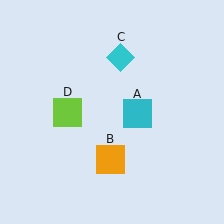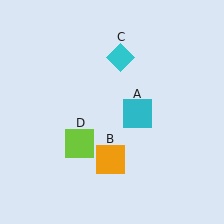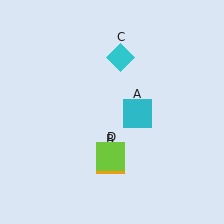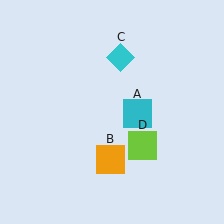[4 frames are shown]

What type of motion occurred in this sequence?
The lime square (object D) rotated counterclockwise around the center of the scene.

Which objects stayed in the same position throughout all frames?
Cyan square (object A) and orange square (object B) and cyan diamond (object C) remained stationary.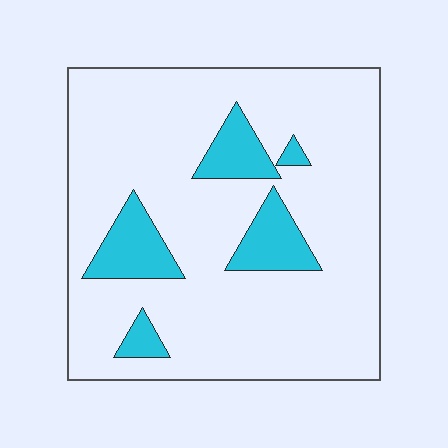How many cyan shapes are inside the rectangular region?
5.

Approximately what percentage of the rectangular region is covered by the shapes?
Approximately 15%.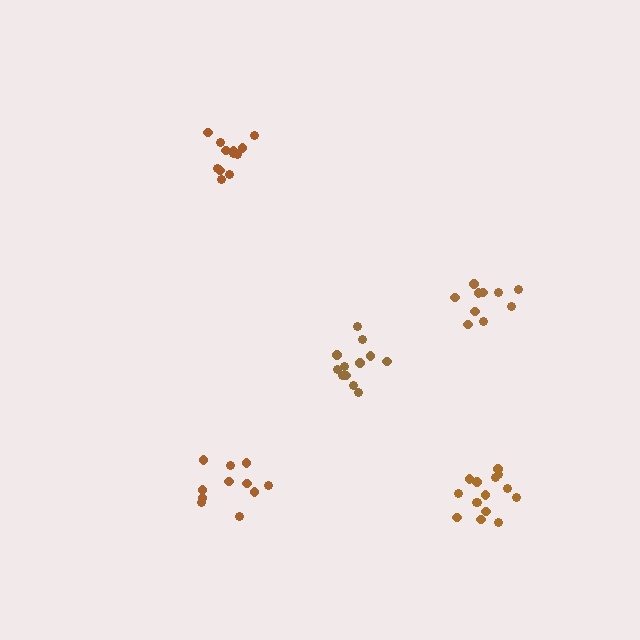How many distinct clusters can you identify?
There are 5 distinct clusters.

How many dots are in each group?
Group 1: 10 dots, Group 2: 12 dots, Group 3: 15 dots, Group 4: 12 dots, Group 5: 11 dots (60 total).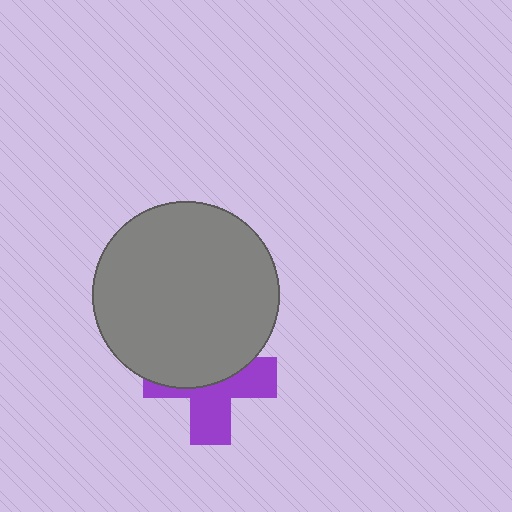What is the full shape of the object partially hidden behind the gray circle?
The partially hidden object is a purple cross.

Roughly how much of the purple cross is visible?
About half of it is visible (roughly 50%).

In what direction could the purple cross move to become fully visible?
The purple cross could move down. That would shift it out from behind the gray circle entirely.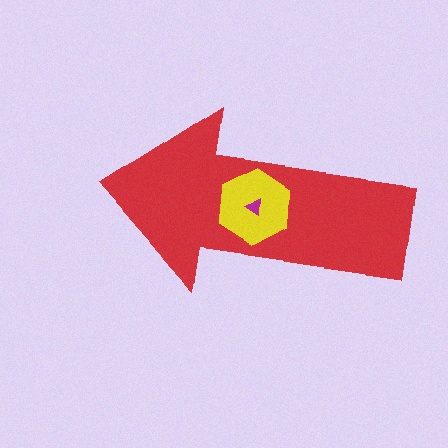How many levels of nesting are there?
3.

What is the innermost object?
The magenta triangle.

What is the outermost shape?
The red arrow.